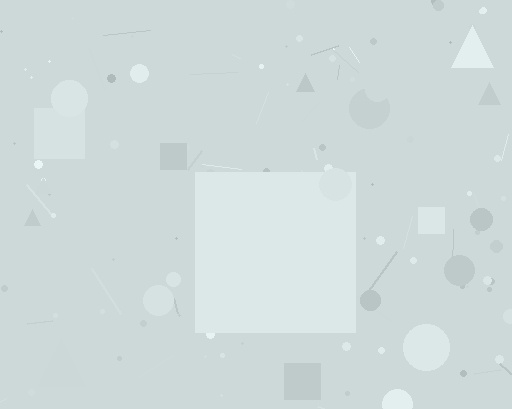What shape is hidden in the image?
A square is hidden in the image.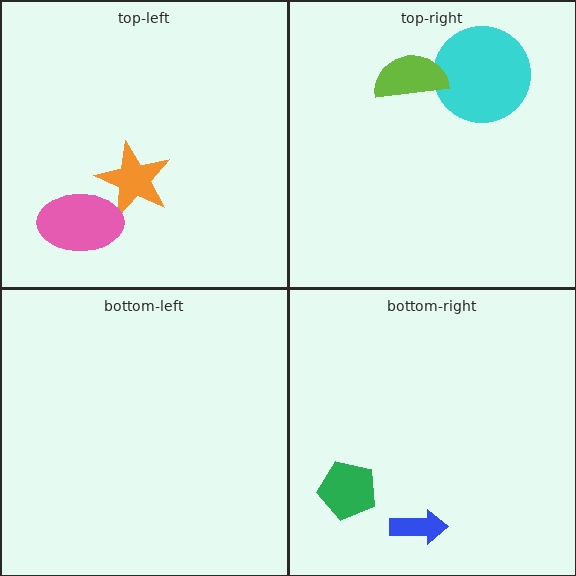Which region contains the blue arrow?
The bottom-right region.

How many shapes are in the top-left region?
2.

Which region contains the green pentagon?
The bottom-right region.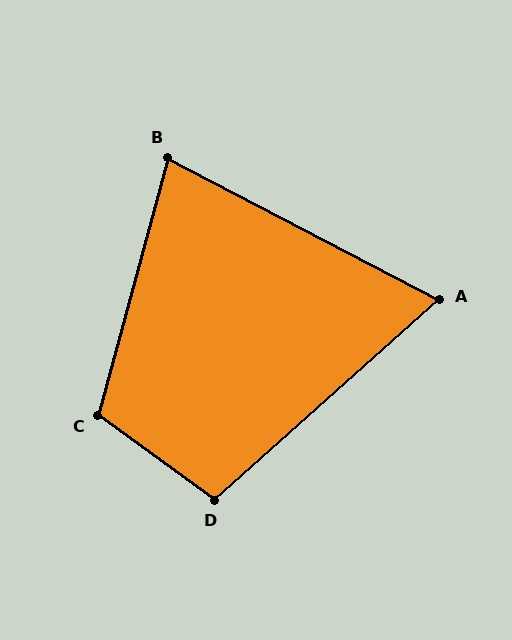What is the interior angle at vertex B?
Approximately 78 degrees (acute).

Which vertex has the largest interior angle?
C, at approximately 111 degrees.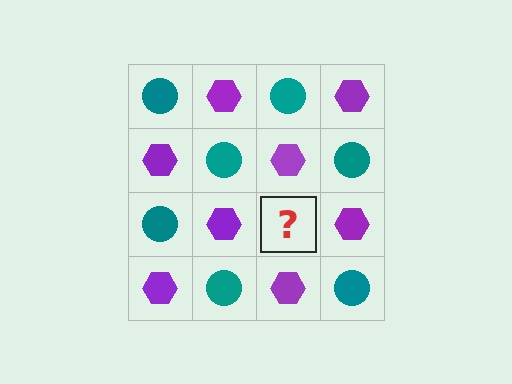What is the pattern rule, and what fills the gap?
The rule is that it alternates teal circle and purple hexagon in a checkerboard pattern. The gap should be filled with a teal circle.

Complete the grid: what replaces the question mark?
The question mark should be replaced with a teal circle.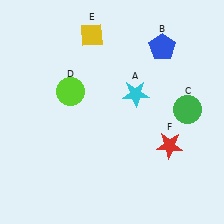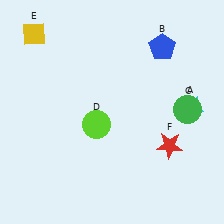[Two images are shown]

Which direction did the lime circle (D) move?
The lime circle (D) moved down.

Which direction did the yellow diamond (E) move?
The yellow diamond (E) moved left.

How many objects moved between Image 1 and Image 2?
3 objects moved between the two images.